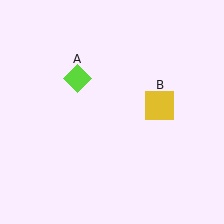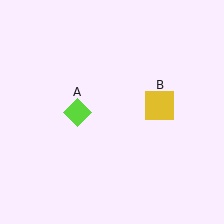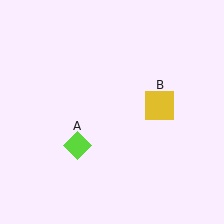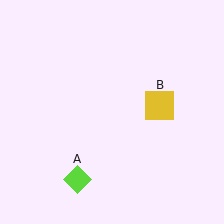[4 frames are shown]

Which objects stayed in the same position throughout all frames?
Yellow square (object B) remained stationary.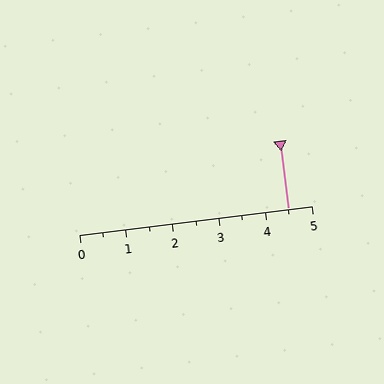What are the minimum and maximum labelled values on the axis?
The axis runs from 0 to 5.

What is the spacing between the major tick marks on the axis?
The major ticks are spaced 1 apart.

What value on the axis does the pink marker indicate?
The marker indicates approximately 4.5.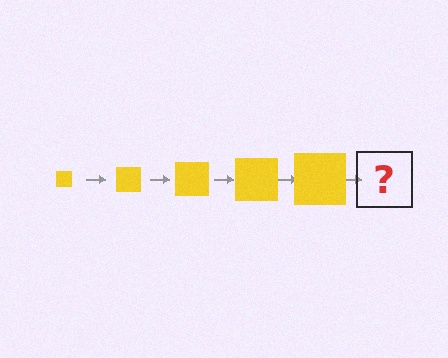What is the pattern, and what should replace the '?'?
The pattern is that the square gets progressively larger each step. The '?' should be a yellow square, larger than the previous one.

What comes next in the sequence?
The next element should be a yellow square, larger than the previous one.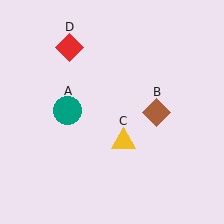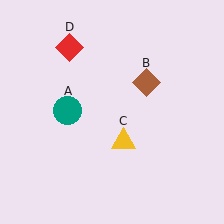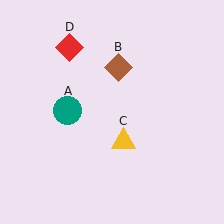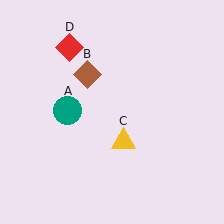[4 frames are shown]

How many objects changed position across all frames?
1 object changed position: brown diamond (object B).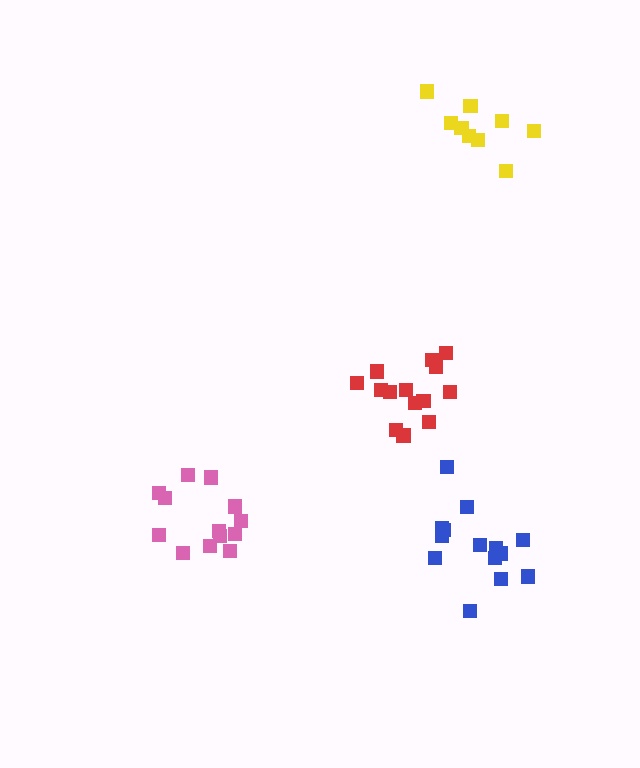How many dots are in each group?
Group 1: 13 dots, Group 2: 14 dots, Group 3: 9 dots, Group 4: 14 dots (50 total).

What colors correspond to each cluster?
The clusters are colored: pink, red, yellow, blue.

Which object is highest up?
The yellow cluster is topmost.